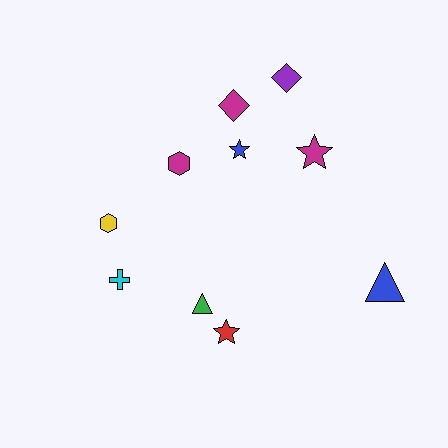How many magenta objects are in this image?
There are 3 magenta objects.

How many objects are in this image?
There are 10 objects.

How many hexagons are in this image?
There are 2 hexagons.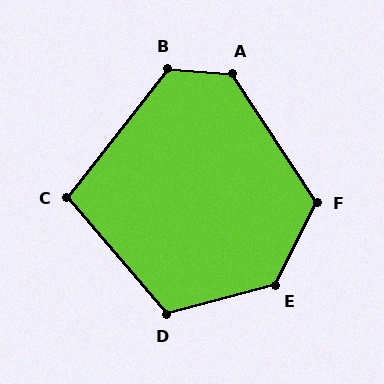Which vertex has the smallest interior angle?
C, at approximately 102 degrees.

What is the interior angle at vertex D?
Approximately 115 degrees (obtuse).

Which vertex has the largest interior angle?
E, at approximately 132 degrees.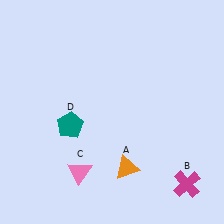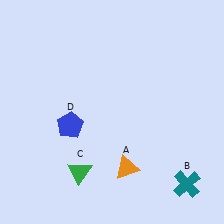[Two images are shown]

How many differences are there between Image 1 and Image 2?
There are 3 differences between the two images.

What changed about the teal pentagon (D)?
In Image 1, D is teal. In Image 2, it changed to blue.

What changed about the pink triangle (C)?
In Image 1, C is pink. In Image 2, it changed to green.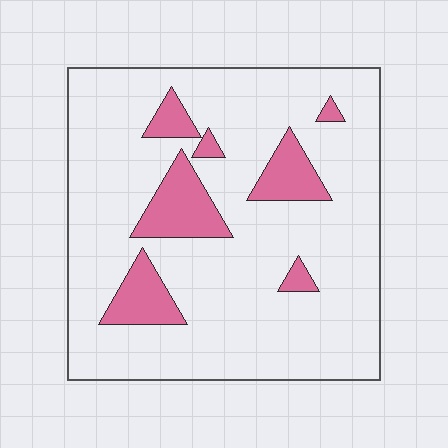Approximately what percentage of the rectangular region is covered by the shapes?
Approximately 15%.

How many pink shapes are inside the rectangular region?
7.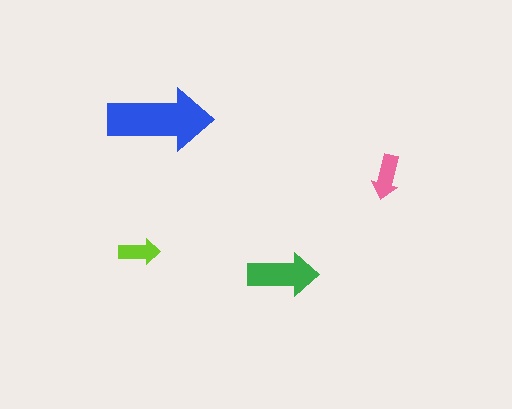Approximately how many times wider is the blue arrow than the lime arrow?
About 2.5 times wider.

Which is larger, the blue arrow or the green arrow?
The blue one.